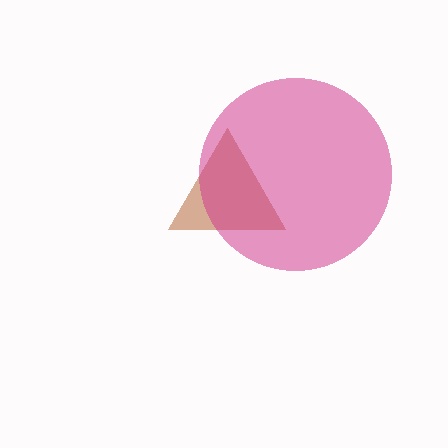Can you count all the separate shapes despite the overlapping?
Yes, there are 2 separate shapes.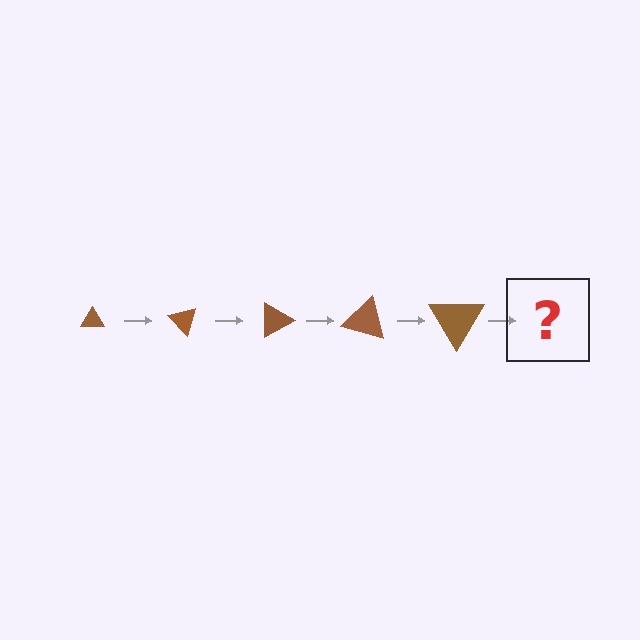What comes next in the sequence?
The next element should be a triangle, larger than the previous one and rotated 225 degrees from the start.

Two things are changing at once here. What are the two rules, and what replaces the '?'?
The two rules are that the triangle grows larger each step and it rotates 45 degrees each step. The '?' should be a triangle, larger than the previous one and rotated 225 degrees from the start.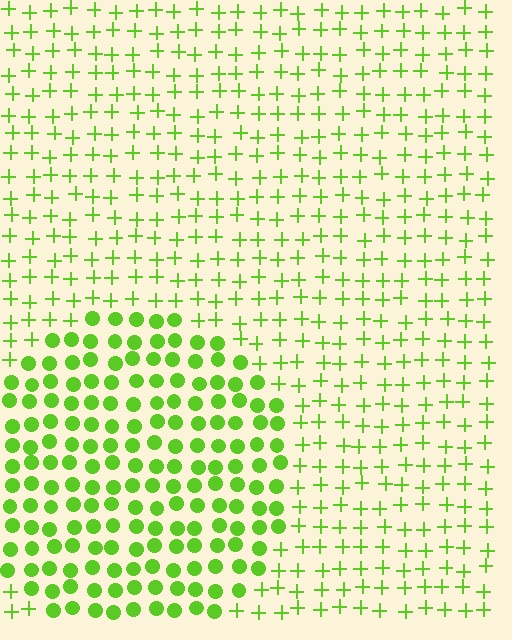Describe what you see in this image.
The image is filled with small lime elements arranged in a uniform grid. A circle-shaped region contains circles, while the surrounding area contains plus signs. The boundary is defined purely by the change in element shape.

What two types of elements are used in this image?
The image uses circles inside the circle region and plus signs outside it.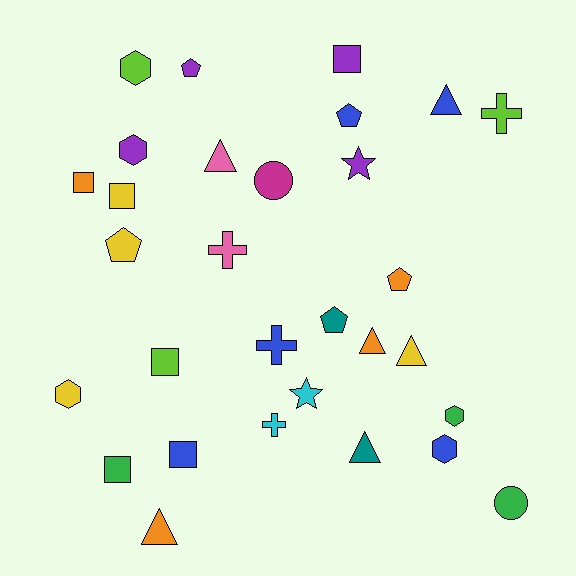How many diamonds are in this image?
There are no diamonds.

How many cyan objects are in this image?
There are 2 cyan objects.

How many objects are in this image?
There are 30 objects.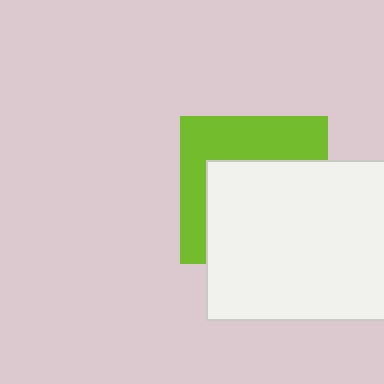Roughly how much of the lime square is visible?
A small part of it is visible (roughly 42%).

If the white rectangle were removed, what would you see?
You would see the complete lime square.